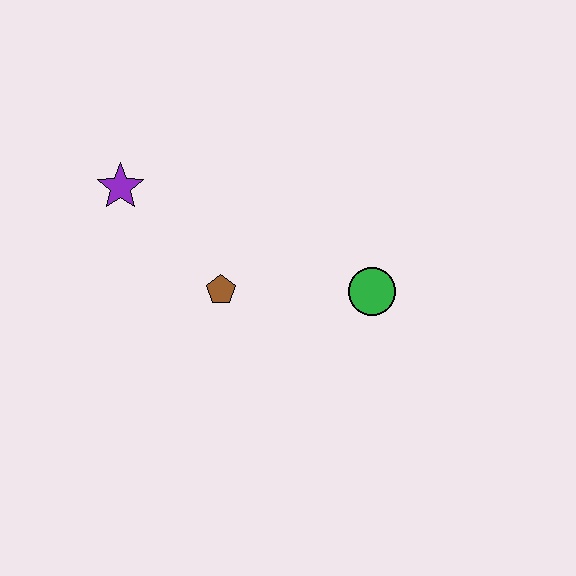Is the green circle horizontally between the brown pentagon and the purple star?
No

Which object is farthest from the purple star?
The green circle is farthest from the purple star.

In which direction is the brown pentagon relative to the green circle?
The brown pentagon is to the left of the green circle.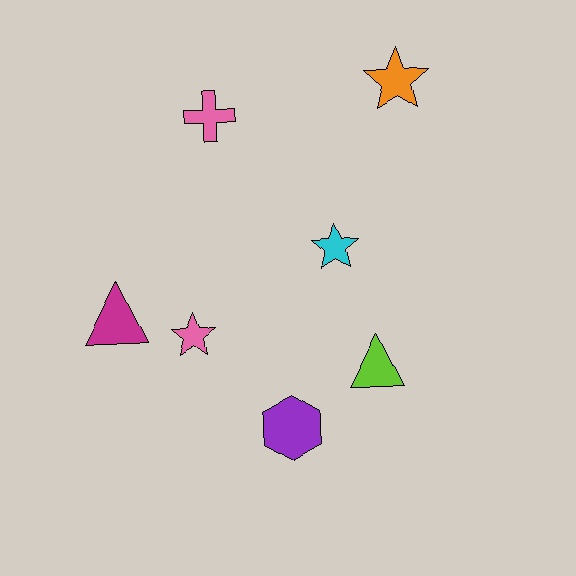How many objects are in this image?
There are 7 objects.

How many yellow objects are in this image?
There are no yellow objects.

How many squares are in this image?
There are no squares.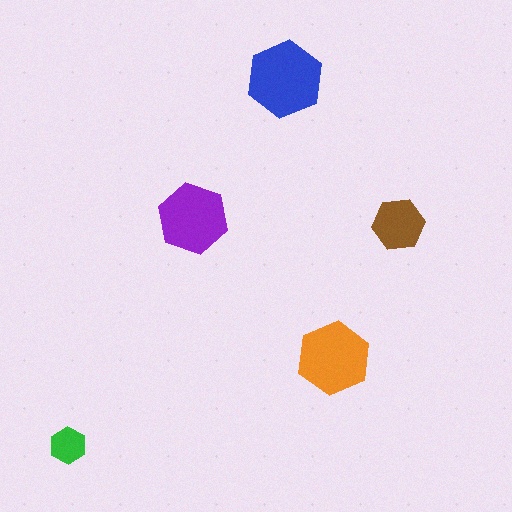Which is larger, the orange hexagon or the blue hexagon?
The blue one.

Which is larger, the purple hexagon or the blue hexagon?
The blue one.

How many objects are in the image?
There are 5 objects in the image.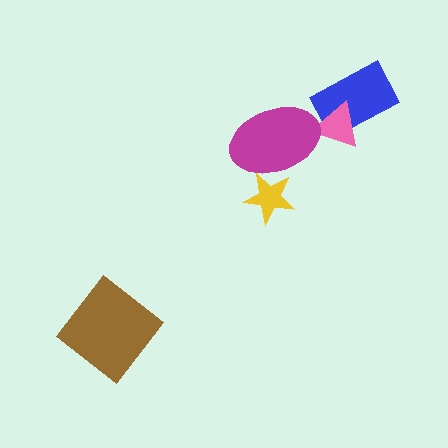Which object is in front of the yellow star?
The magenta ellipse is in front of the yellow star.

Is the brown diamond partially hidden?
No, no other shape covers it.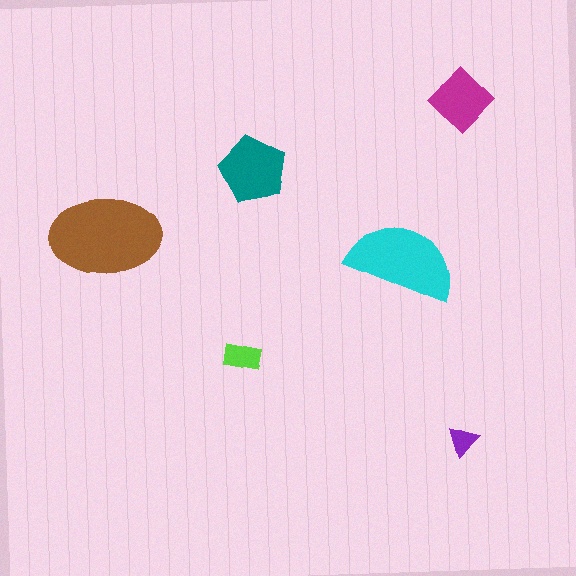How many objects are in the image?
There are 6 objects in the image.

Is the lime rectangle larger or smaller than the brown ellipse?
Smaller.